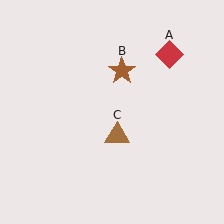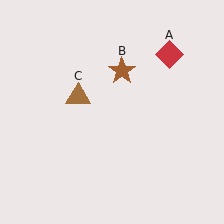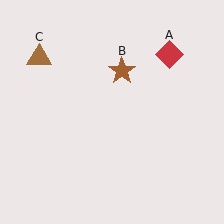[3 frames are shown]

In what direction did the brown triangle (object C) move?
The brown triangle (object C) moved up and to the left.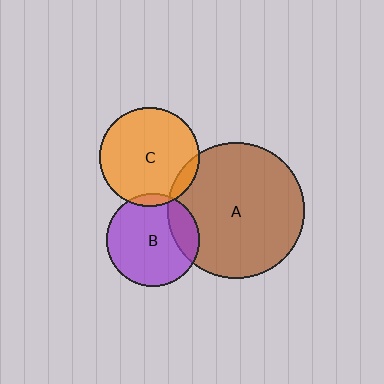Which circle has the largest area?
Circle A (brown).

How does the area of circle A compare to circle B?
Approximately 2.2 times.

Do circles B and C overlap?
Yes.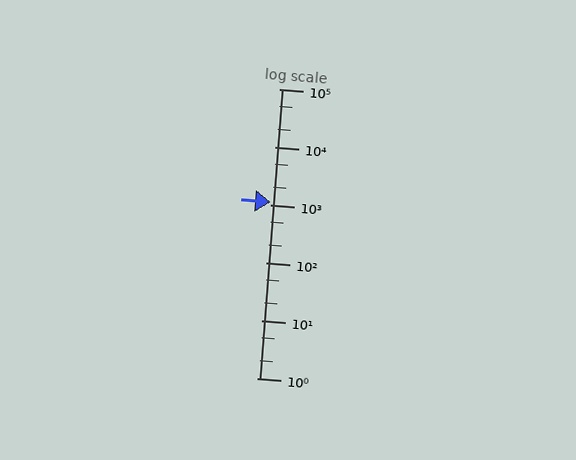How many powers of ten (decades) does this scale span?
The scale spans 5 decades, from 1 to 100000.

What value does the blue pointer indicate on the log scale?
The pointer indicates approximately 1100.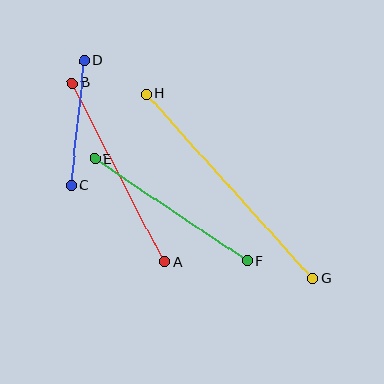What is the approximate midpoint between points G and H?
The midpoint is at approximately (229, 186) pixels.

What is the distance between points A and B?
The distance is approximately 202 pixels.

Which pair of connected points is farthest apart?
Points G and H are farthest apart.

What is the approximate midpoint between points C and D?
The midpoint is at approximately (78, 123) pixels.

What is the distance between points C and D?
The distance is approximately 125 pixels.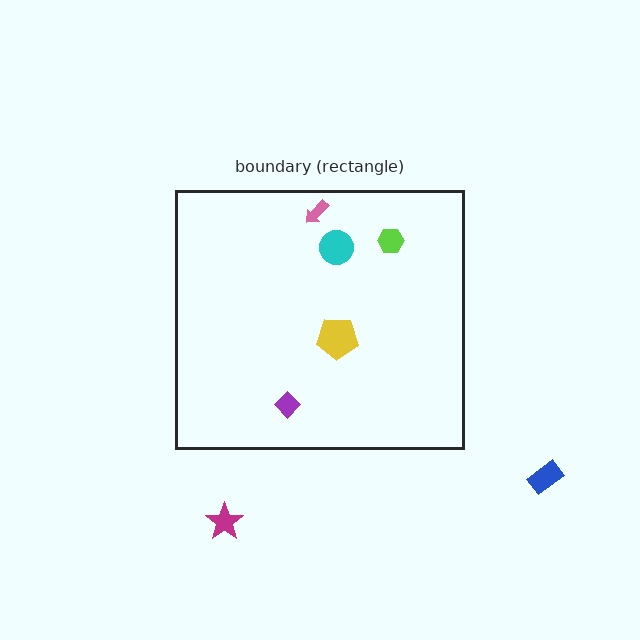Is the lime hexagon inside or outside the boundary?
Inside.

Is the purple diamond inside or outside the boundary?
Inside.